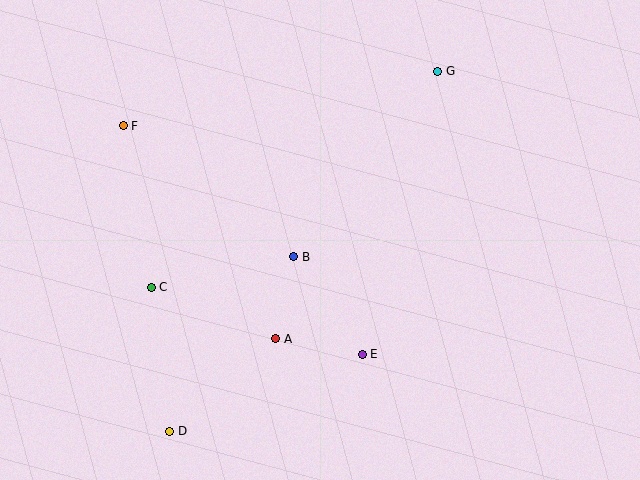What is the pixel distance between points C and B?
The distance between C and B is 145 pixels.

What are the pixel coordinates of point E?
Point E is at (362, 354).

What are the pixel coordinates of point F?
Point F is at (123, 126).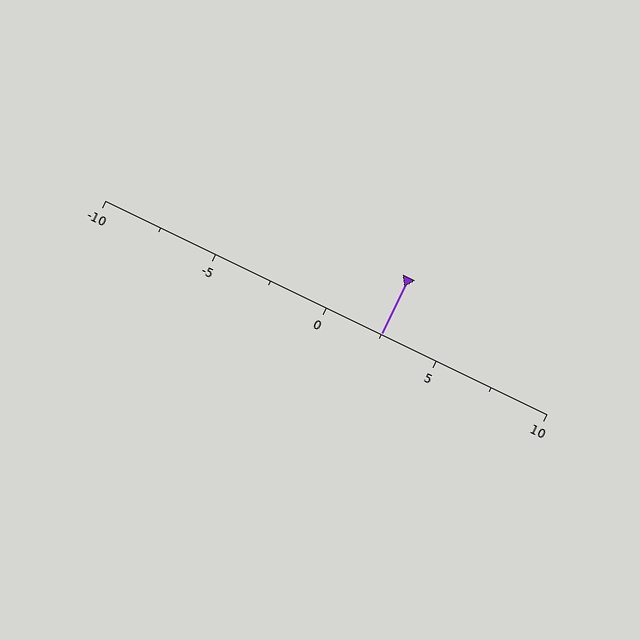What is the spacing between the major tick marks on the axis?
The major ticks are spaced 5 apart.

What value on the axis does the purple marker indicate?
The marker indicates approximately 2.5.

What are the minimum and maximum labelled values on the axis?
The axis runs from -10 to 10.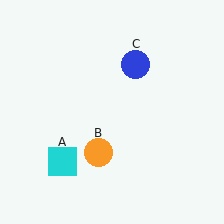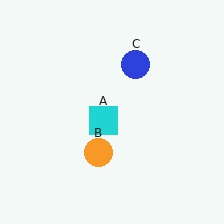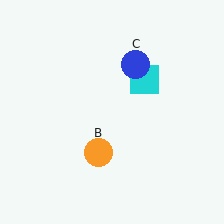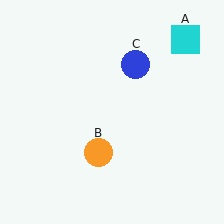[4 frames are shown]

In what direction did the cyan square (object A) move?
The cyan square (object A) moved up and to the right.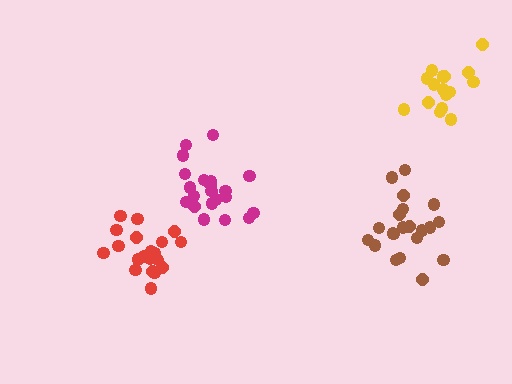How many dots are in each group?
Group 1: 21 dots, Group 2: 20 dots, Group 3: 21 dots, Group 4: 16 dots (78 total).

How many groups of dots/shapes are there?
There are 4 groups.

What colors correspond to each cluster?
The clusters are colored: magenta, red, brown, yellow.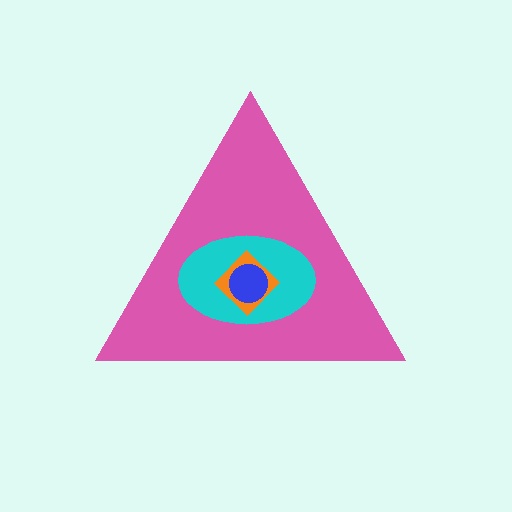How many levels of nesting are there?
4.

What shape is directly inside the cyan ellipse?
The orange diamond.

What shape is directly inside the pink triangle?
The cyan ellipse.